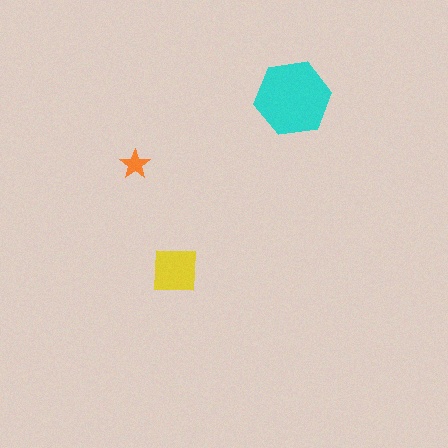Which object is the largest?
The cyan hexagon.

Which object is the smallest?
The orange star.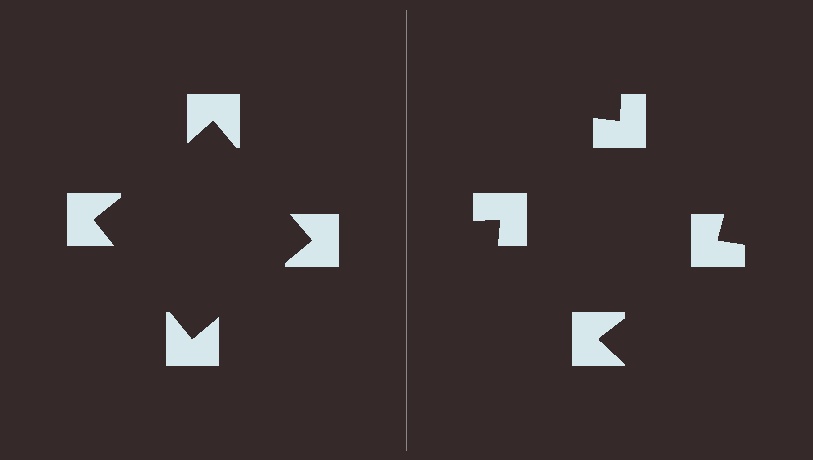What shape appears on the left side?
An illusory square.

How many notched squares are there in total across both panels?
8 — 4 on each side.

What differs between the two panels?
The notched squares are positioned identically on both sides; only the wedge orientations differ. On the left they align to a square; on the right they are misaligned.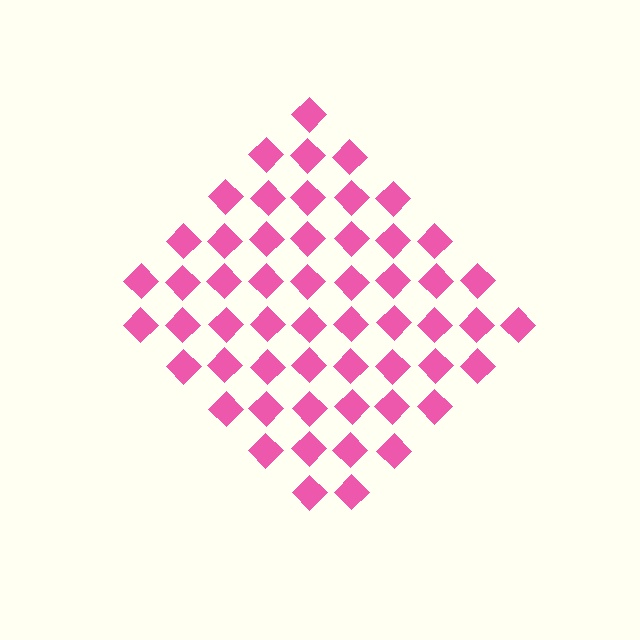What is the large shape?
The large shape is a diamond.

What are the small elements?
The small elements are diamonds.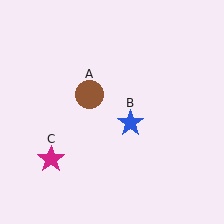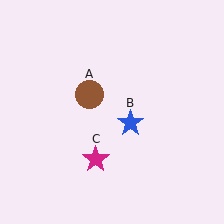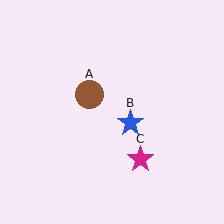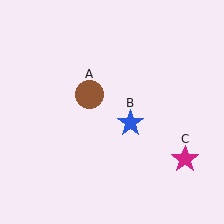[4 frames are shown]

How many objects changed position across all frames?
1 object changed position: magenta star (object C).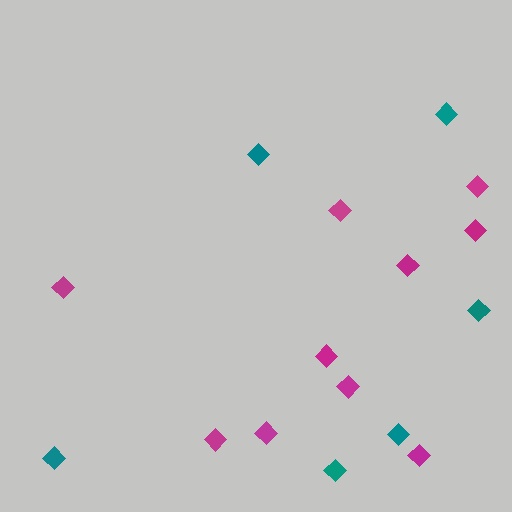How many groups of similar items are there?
There are 2 groups: one group of magenta diamonds (10) and one group of teal diamonds (6).